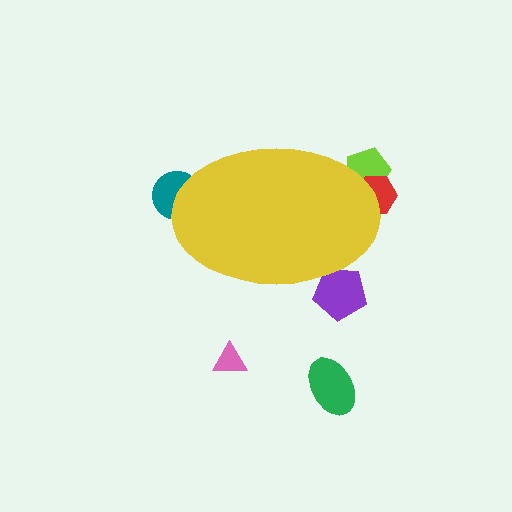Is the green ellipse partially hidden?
No, the green ellipse is fully visible.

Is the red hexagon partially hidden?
Yes, the red hexagon is partially hidden behind the yellow ellipse.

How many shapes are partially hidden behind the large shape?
4 shapes are partially hidden.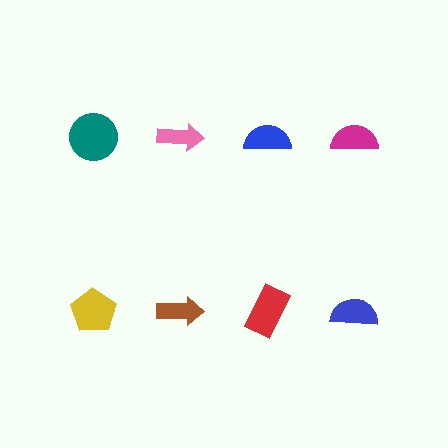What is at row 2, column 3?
A red rectangle.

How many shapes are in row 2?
4 shapes.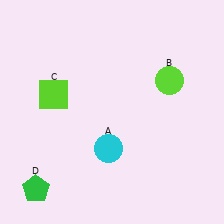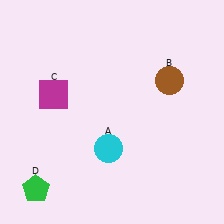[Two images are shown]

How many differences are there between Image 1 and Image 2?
There are 2 differences between the two images.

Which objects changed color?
B changed from lime to brown. C changed from lime to magenta.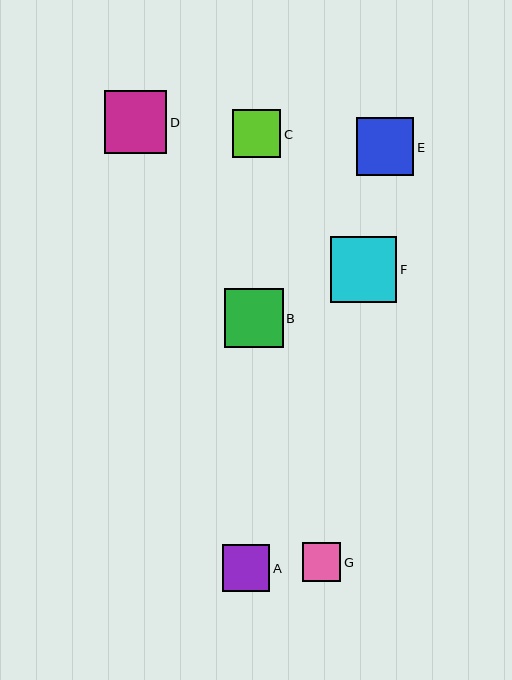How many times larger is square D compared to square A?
Square D is approximately 1.3 times the size of square A.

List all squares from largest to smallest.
From largest to smallest: F, D, B, E, C, A, G.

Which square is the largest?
Square F is the largest with a size of approximately 67 pixels.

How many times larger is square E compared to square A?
Square E is approximately 1.2 times the size of square A.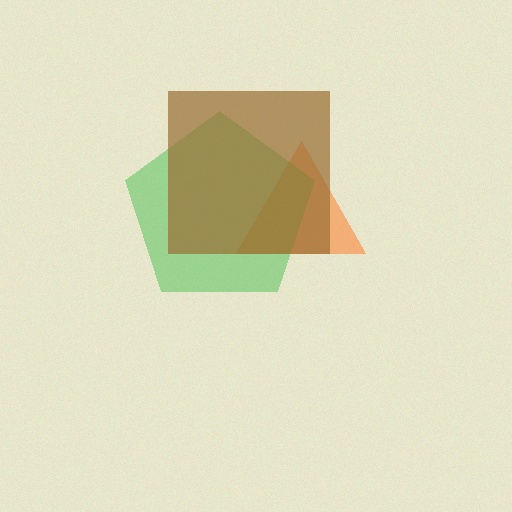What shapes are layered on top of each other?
The layered shapes are: an orange triangle, a green pentagon, a brown square.